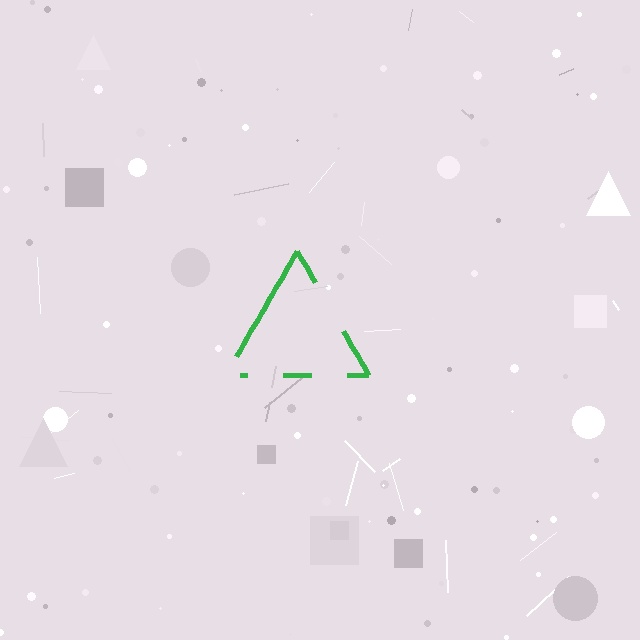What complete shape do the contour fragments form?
The contour fragments form a triangle.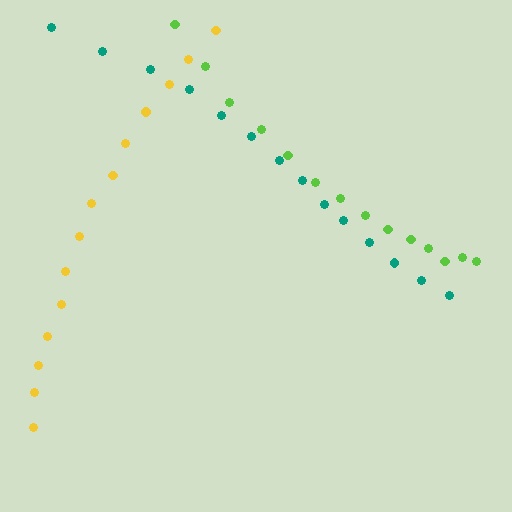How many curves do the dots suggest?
There are 3 distinct paths.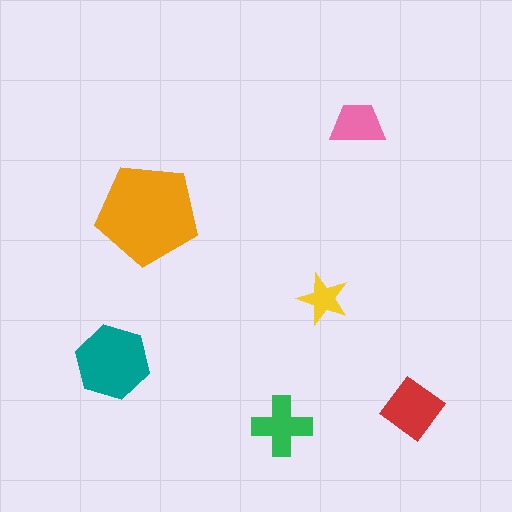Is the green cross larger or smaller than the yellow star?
Larger.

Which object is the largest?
The orange pentagon.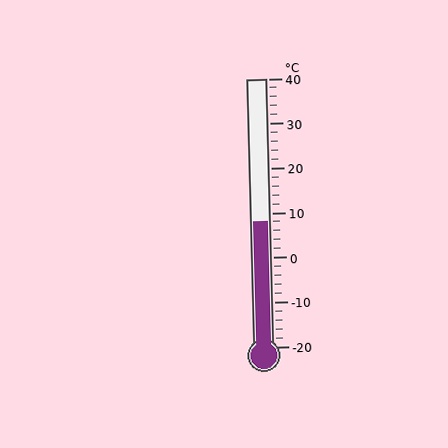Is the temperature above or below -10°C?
The temperature is above -10°C.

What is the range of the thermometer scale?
The thermometer scale ranges from -20°C to 40°C.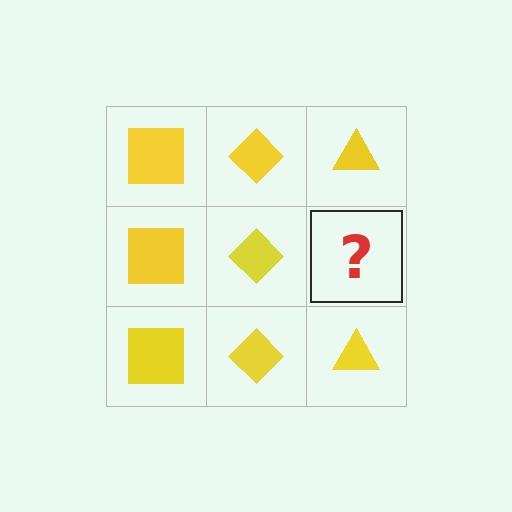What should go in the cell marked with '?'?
The missing cell should contain a yellow triangle.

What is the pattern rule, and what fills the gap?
The rule is that each column has a consistent shape. The gap should be filled with a yellow triangle.